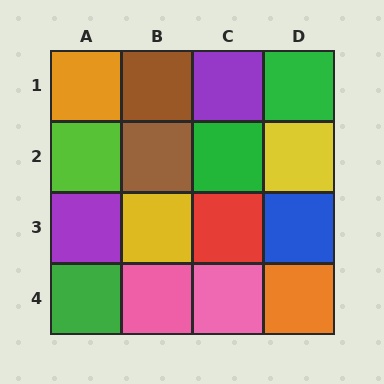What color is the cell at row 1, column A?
Orange.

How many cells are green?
3 cells are green.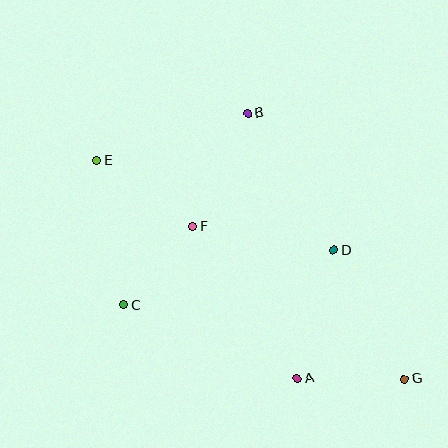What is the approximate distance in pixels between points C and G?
The distance between C and G is approximately 290 pixels.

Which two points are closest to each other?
Points C and F are closest to each other.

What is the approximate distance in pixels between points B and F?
The distance between B and F is approximately 126 pixels.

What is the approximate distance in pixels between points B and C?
The distance between B and C is approximately 228 pixels.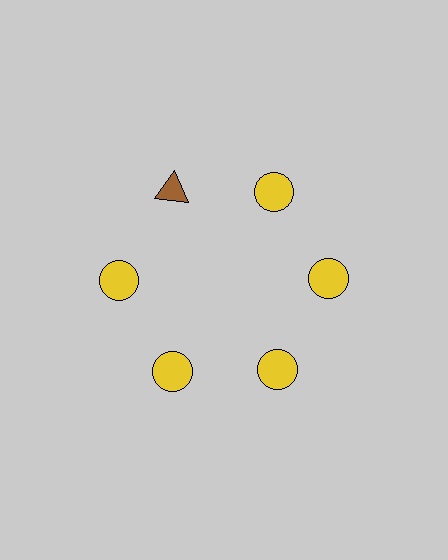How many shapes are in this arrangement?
There are 6 shapes arranged in a ring pattern.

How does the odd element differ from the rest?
It differs in both color (brown instead of yellow) and shape (triangle instead of circle).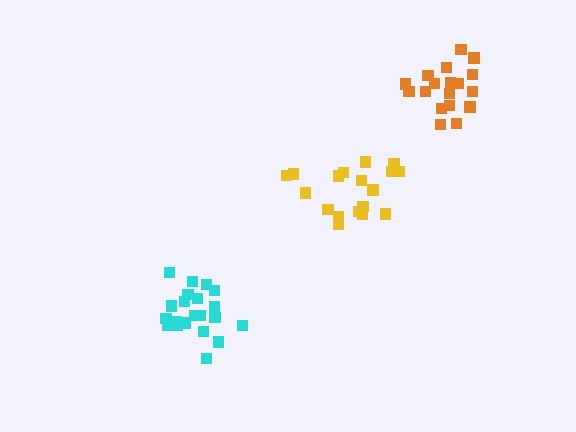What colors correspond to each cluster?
The clusters are colored: orange, yellow, cyan.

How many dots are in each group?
Group 1: 19 dots, Group 2: 18 dots, Group 3: 21 dots (58 total).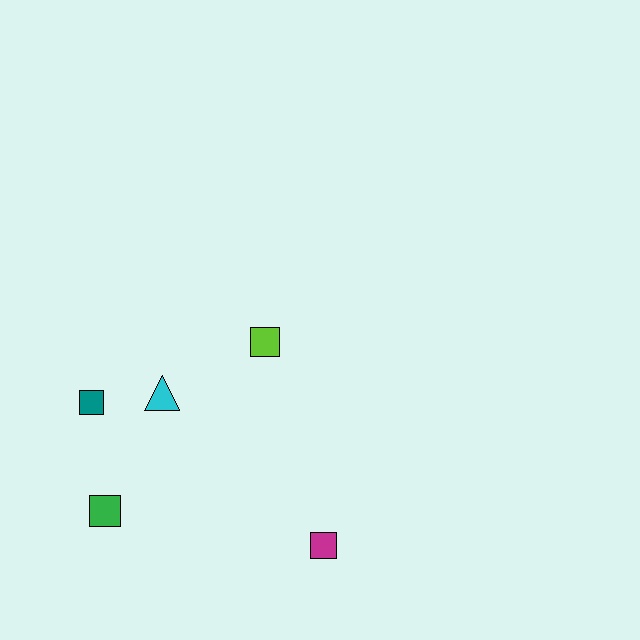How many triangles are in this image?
There is 1 triangle.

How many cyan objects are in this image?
There is 1 cyan object.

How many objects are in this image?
There are 5 objects.